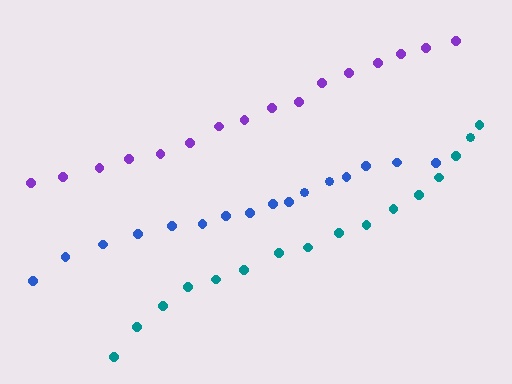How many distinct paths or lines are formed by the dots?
There are 3 distinct paths.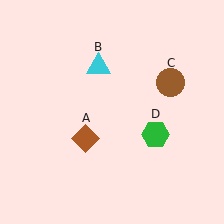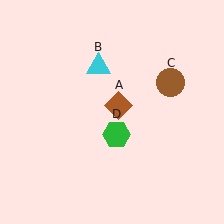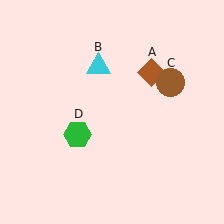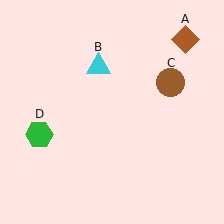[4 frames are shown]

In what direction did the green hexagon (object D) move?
The green hexagon (object D) moved left.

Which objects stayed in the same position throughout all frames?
Cyan triangle (object B) and brown circle (object C) remained stationary.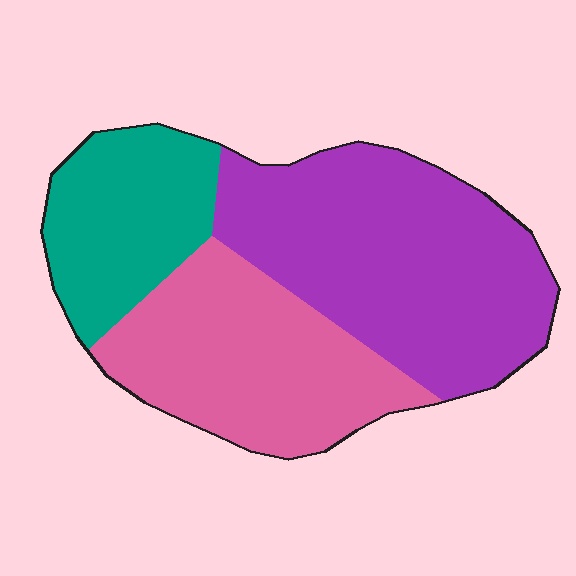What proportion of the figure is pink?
Pink takes up about one third (1/3) of the figure.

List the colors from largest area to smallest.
From largest to smallest: purple, pink, teal.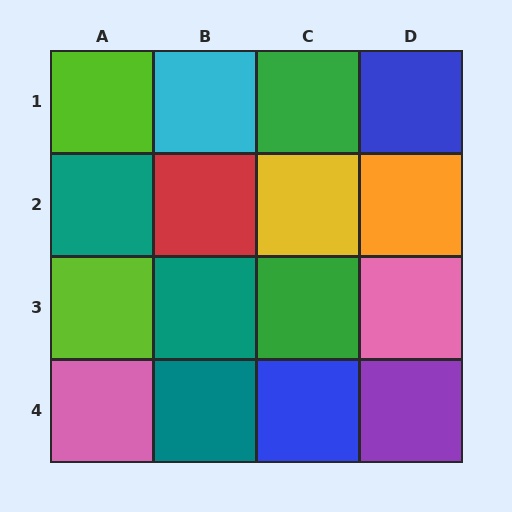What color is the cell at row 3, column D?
Pink.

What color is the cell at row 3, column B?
Teal.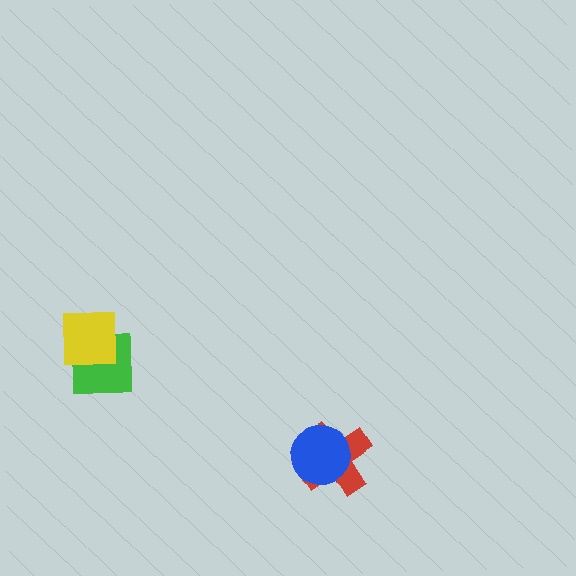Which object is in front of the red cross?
The blue circle is in front of the red cross.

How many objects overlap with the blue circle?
1 object overlaps with the blue circle.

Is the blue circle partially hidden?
No, no other shape covers it.